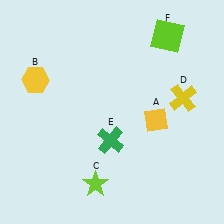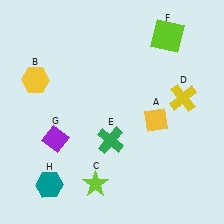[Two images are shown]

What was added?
A purple diamond (G), a teal hexagon (H) were added in Image 2.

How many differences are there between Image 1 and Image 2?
There are 2 differences between the two images.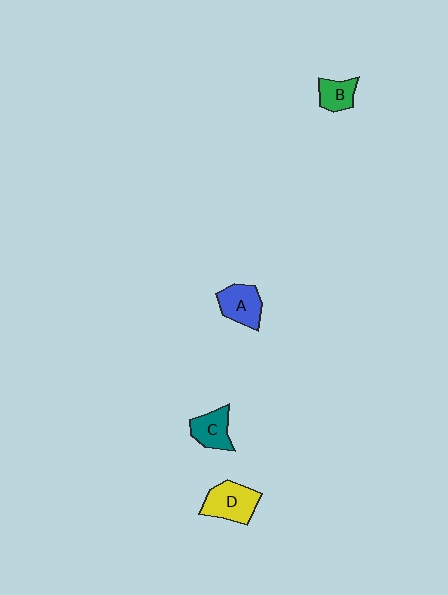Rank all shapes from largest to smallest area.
From largest to smallest: D (yellow), A (blue), C (teal), B (green).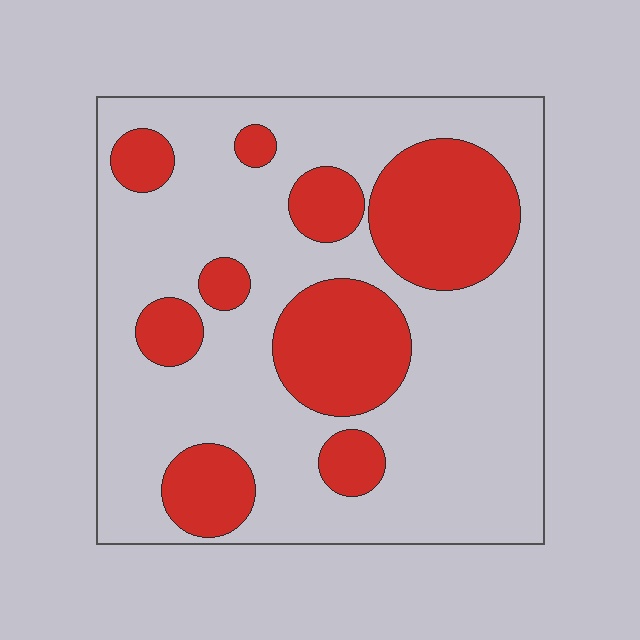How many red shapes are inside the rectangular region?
9.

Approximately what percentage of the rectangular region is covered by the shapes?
Approximately 30%.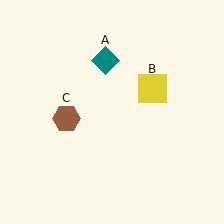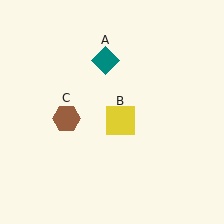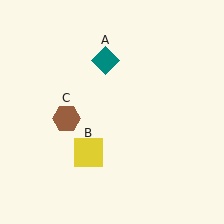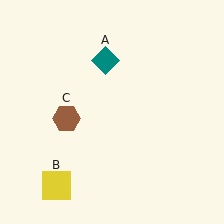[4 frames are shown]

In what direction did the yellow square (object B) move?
The yellow square (object B) moved down and to the left.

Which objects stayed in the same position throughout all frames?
Teal diamond (object A) and brown hexagon (object C) remained stationary.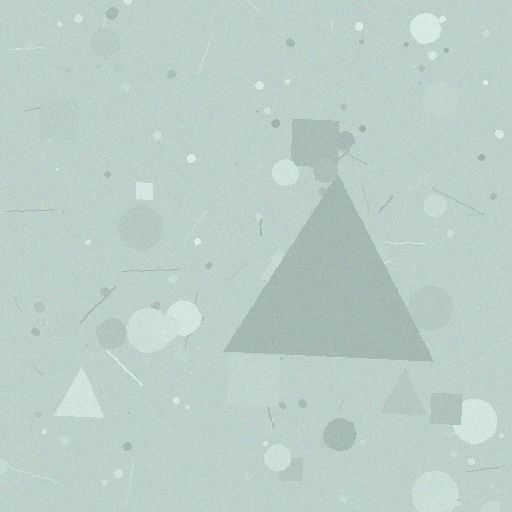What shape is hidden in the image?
A triangle is hidden in the image.